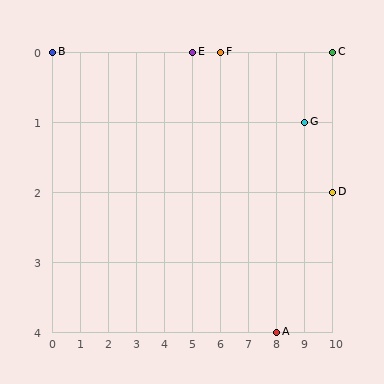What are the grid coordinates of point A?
Point A is at grid coordinates (8, 4).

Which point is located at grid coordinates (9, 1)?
Point G is at (9, 1).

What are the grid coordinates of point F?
Point F is at grid coordinates (6, 0).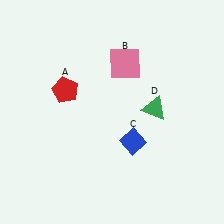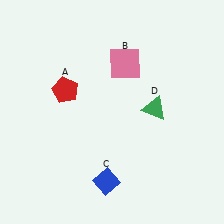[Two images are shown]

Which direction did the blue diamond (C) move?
The blue diamond (C) moved down.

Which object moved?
The blue diamond (C) moved down.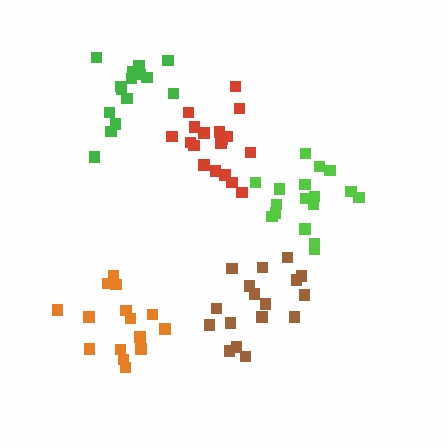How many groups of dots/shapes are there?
There are 5 groups.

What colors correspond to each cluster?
The clusters are colored: lime, green, brown, orange, red.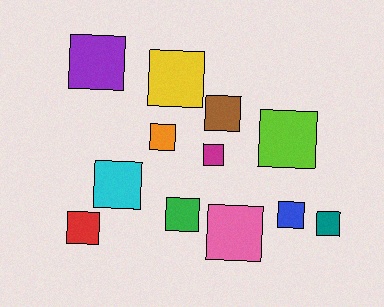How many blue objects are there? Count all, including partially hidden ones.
There is 1 blue object.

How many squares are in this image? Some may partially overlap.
There are 12 squares.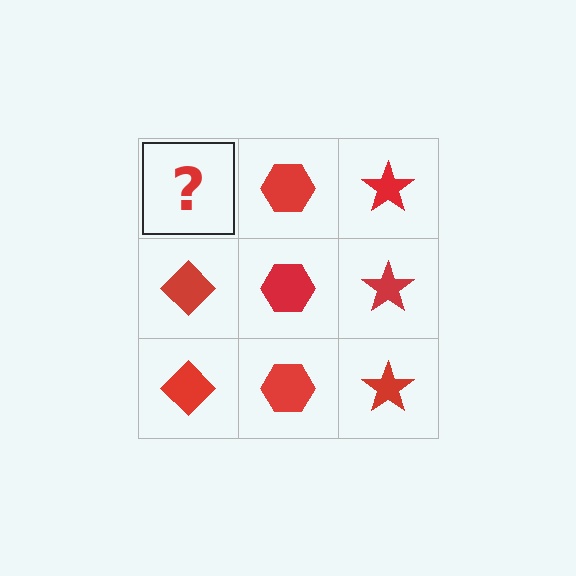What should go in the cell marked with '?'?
The missing cell should contain a red diamond.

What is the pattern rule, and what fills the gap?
The rule is that each column has a consistent shape. The gap should be filled with a red diamond.